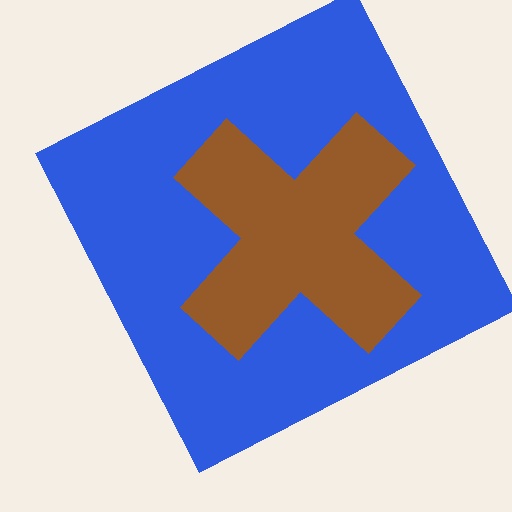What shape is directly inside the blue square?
The brown cross.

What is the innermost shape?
The brown cross.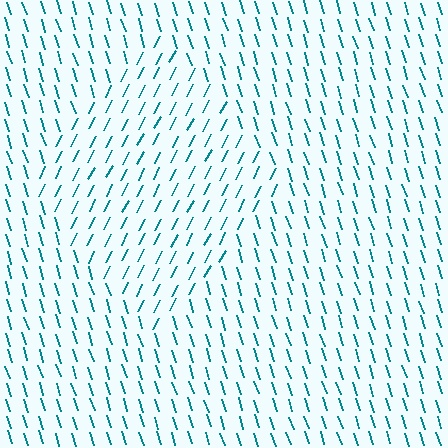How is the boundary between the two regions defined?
The boundary is defined purely by a change in line orientation (approximately 45 degrees difference). All lines are the same color and thickness.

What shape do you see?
I see a diamond.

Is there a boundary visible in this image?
Yes, there is a texture boundary formed by a change in line orientation.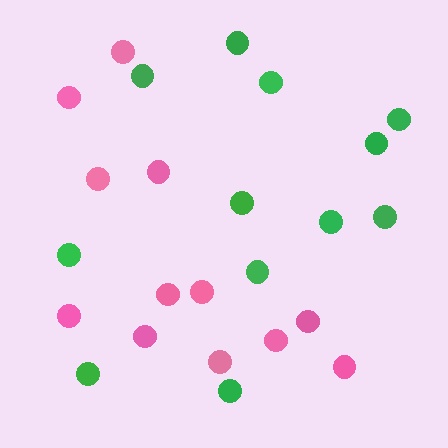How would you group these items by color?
There are 2 groups: one group of pink circles (12) and one group of green circles (12).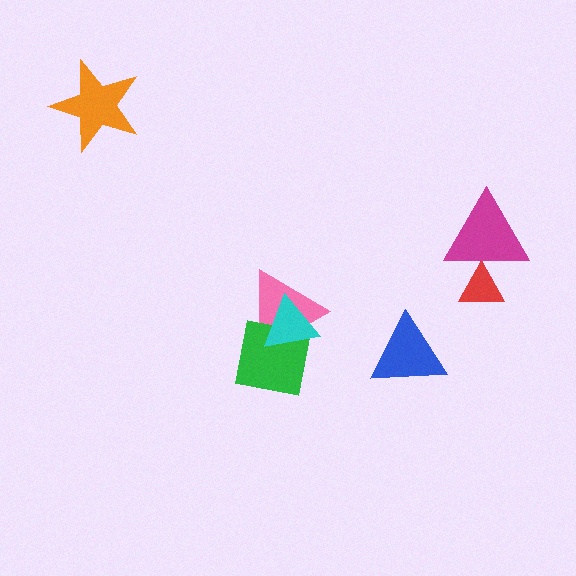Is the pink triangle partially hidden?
Yes, it is partially covered by another shape.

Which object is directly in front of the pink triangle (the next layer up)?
The green square is directly in front of the pink triangle.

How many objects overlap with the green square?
2 objects overlap with the green square.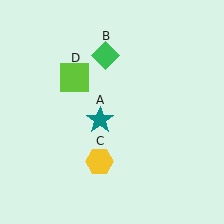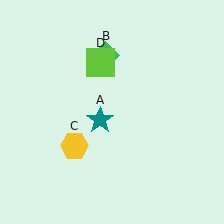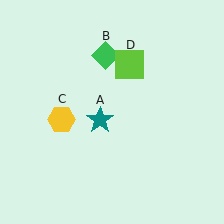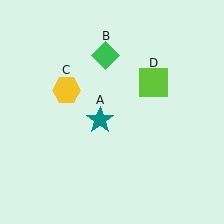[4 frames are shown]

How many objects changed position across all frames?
2 objects changed position: yellow hexagon (object C), lime square (object D).